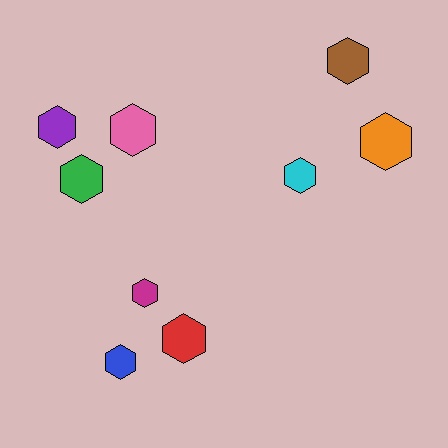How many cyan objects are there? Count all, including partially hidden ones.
There is 1 cyan object.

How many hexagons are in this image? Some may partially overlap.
There are 9 hexagons.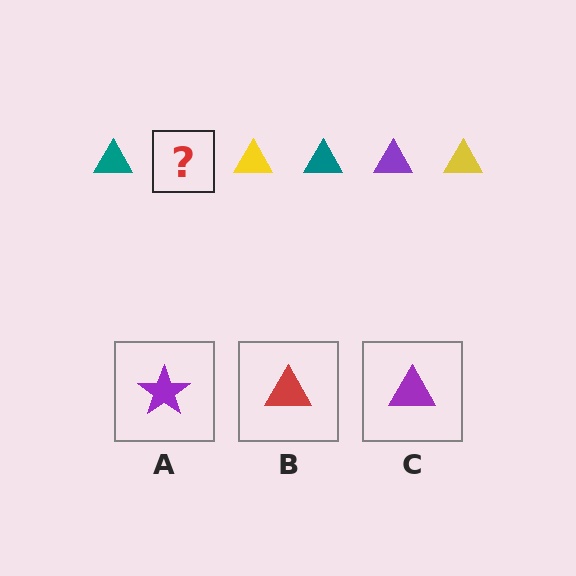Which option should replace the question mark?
Option C.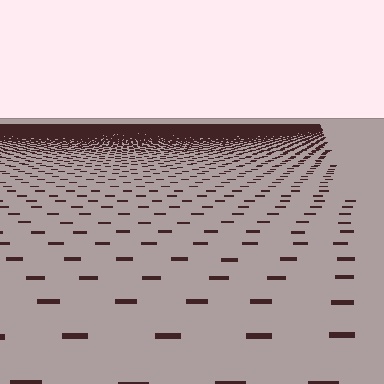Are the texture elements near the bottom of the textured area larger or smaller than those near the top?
Larger. Near the bottom, elements are closer to the viewer and appear at a bigger on-screen size.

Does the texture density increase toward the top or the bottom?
Density increases toward the top.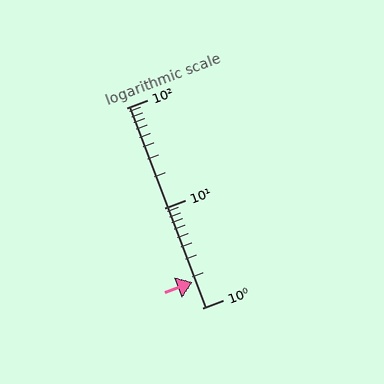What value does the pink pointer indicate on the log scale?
The pointer indicates approximately 1.8.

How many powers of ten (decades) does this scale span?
The scale spans 2 decades, from 1 to 100.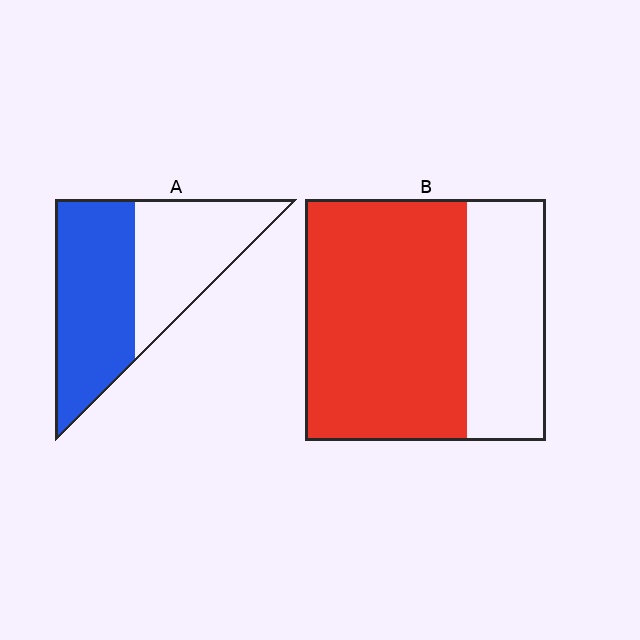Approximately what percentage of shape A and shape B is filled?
A is approximately 55% and B is approximately 65%.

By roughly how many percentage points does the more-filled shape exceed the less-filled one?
By roughly 10 percentage points (B over A).